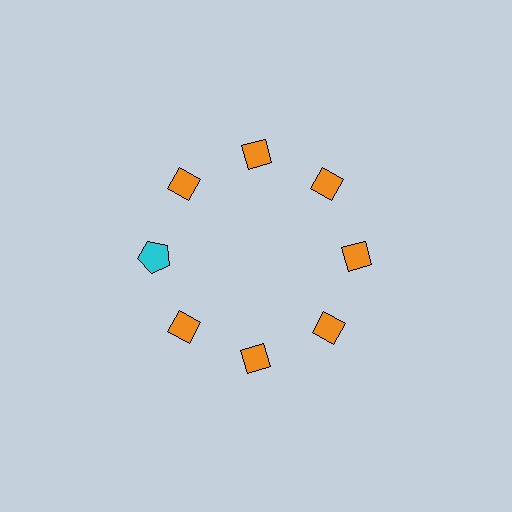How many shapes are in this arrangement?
There are 8 shapes arranged in a ring pattern.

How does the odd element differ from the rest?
It differs in both color (cyan instead of orange) and shape (pentagon instead of diamond).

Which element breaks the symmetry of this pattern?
The cyan pentagon at roughly the 9 o'clock position breaks the symmetry. All other shapes are orange diamonds.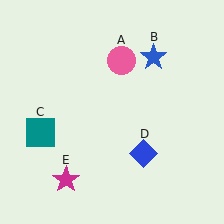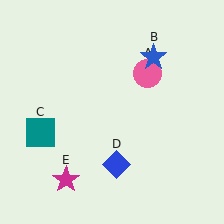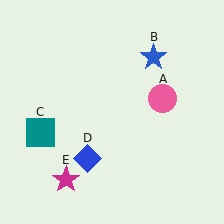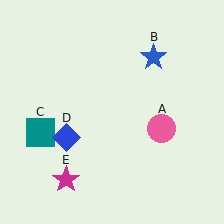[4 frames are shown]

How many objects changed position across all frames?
2 objects changed position: pink circle (object A), blue diamond (object D).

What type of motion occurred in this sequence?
The pink circle (object A), blue diamond (object D) rotated clockwise around the center of the scene.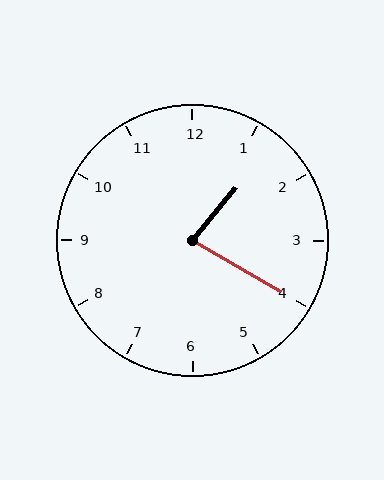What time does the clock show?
1:20.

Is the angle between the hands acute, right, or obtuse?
It is acute.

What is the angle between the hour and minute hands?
Approximately 80 degrees.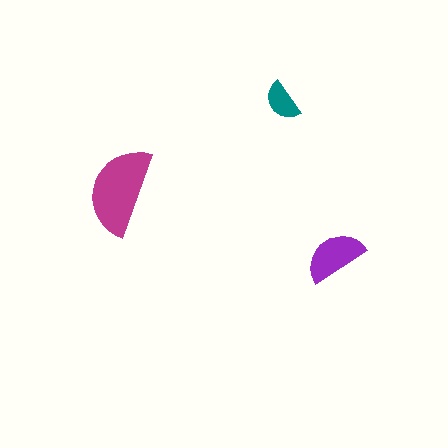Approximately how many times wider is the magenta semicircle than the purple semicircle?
About 1.5 times wider.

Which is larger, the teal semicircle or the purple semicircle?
The purple one.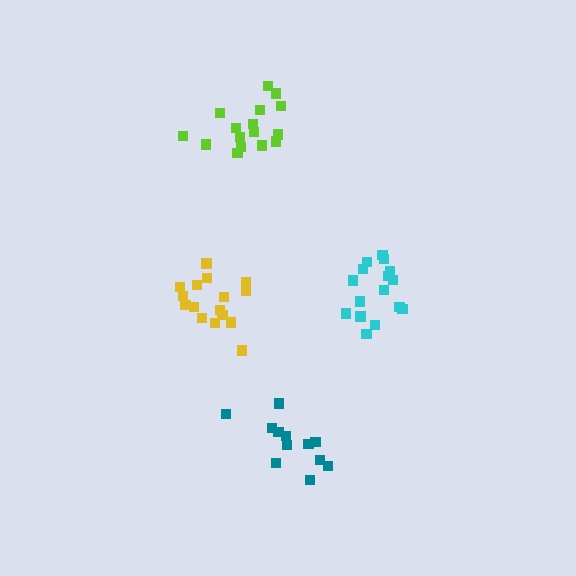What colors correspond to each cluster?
The clusters are colored: yellow, lime, teal, cyan.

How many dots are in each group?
Group 1: 16 dots, Group 2: 16 dots, Group 3: 12 dots, Group 4: 16 dots (60 total).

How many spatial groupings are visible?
There are 4 spatial groupings.